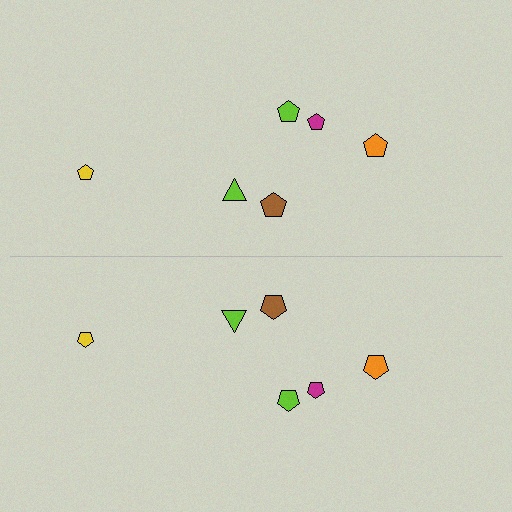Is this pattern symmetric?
Yes, this pattern has bilateral (reflection) symmetry.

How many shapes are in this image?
There are 12 shapes in this image.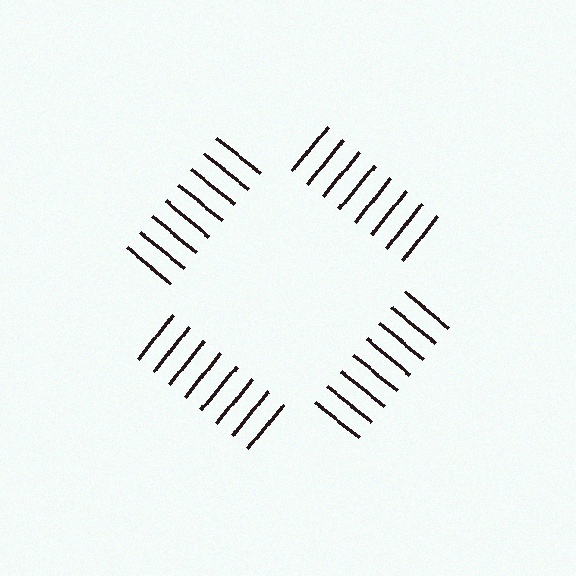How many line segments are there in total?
32 — 8 along each of the 4 edges.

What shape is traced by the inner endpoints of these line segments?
An illusory square — the line segments terminate on its edges but no continuous stroke is drawn.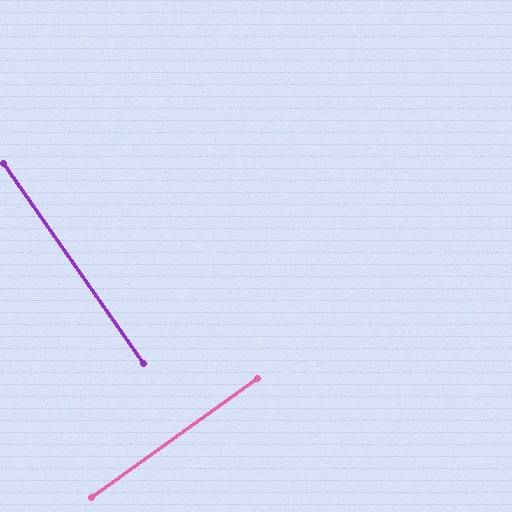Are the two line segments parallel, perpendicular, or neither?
Perpendicular — they meet at approximately 89°.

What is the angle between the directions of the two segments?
Approximately 89 degrees.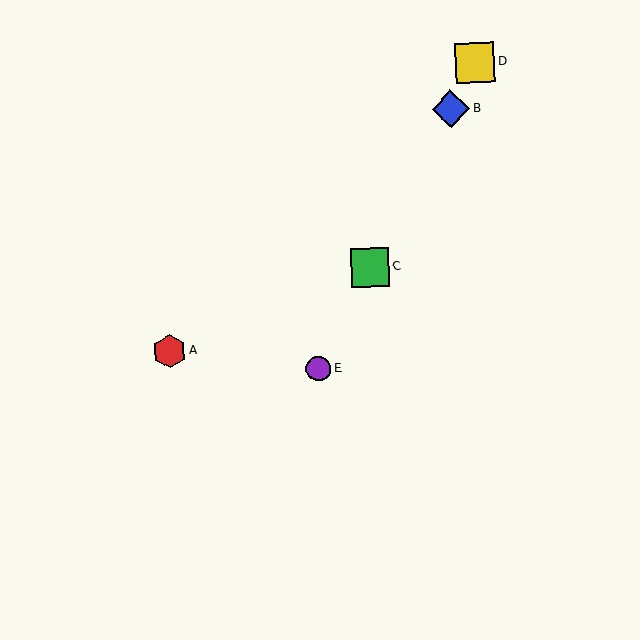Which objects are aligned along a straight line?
Objects B, C, D, E are aligned along a straight line.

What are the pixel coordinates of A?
Object A is at (170, 351).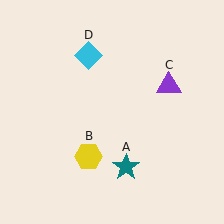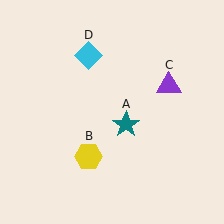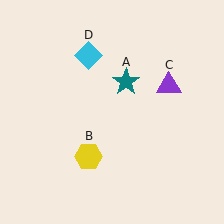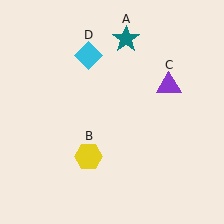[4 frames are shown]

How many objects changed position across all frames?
1 object changed position: teal star (object A).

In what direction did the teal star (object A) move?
The teal star (object A) moved up.